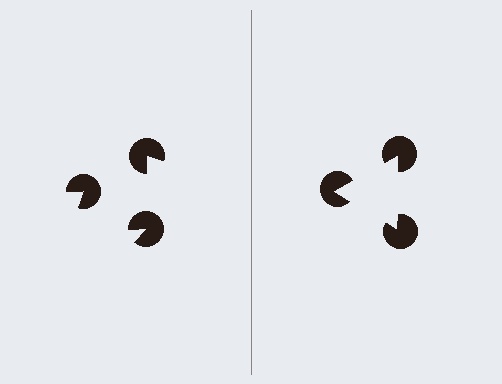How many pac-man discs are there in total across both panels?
6 — 3 on each side.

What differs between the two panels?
The pac-man discs are positioned identically on both sides; only the wedge orientations differ. On the right they align to a triangle; on the left they are misaligned.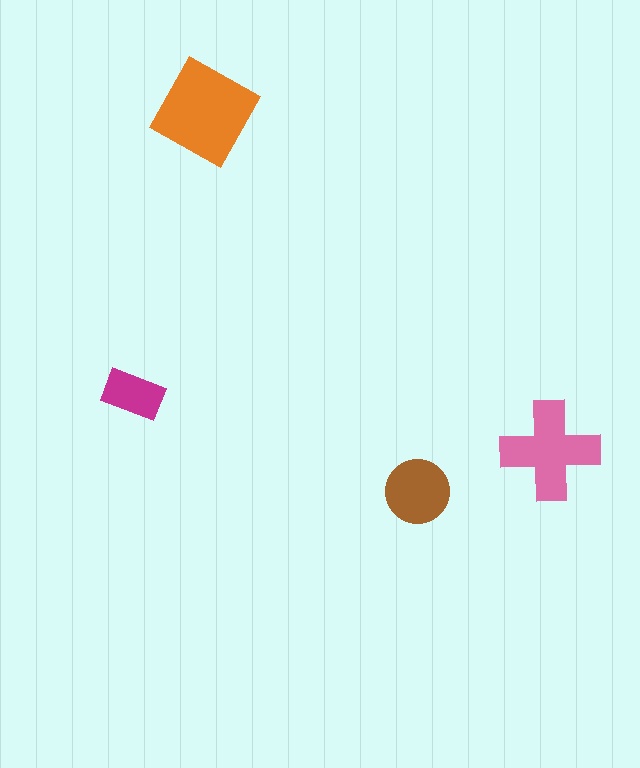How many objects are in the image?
There are 4 objects in the image.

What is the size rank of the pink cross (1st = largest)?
2nd.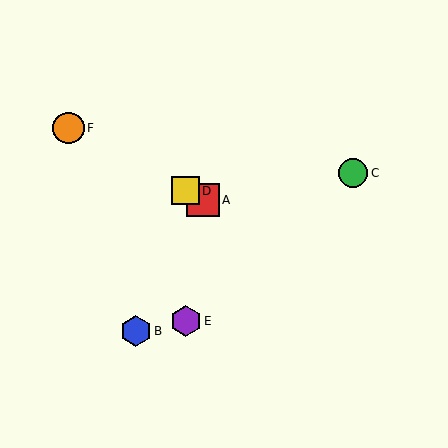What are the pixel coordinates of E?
Object E is at (186, 321).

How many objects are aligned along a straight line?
3 objects (A, D, F) are aligned along a straight line.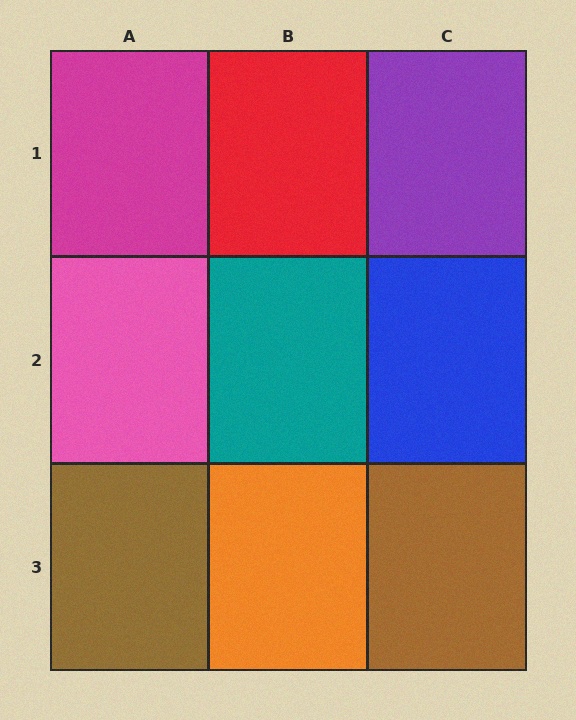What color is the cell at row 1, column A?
Magenta.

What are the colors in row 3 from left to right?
Brown, orange, brown.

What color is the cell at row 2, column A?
Pink.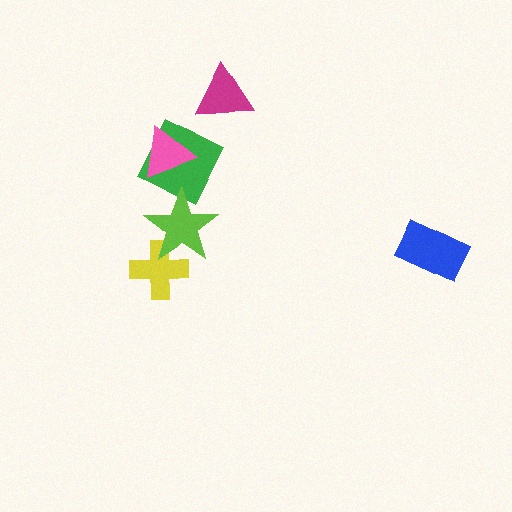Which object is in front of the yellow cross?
The lime star is in front of the yellow cross.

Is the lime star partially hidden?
No, no other shape covers it.